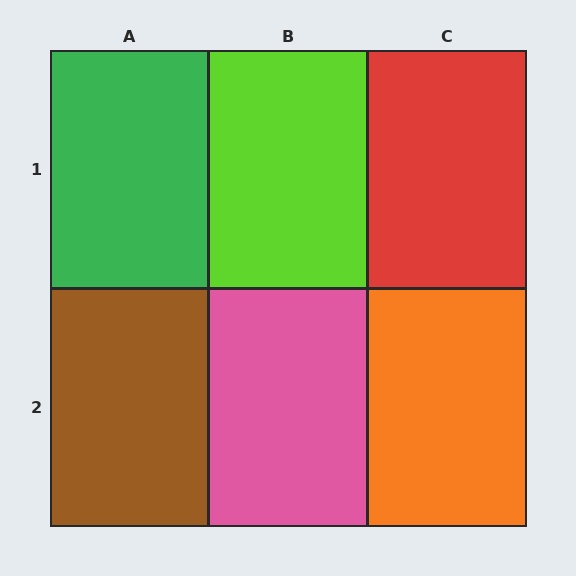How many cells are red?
1 cell is red.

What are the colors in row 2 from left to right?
Brown, pink, orange.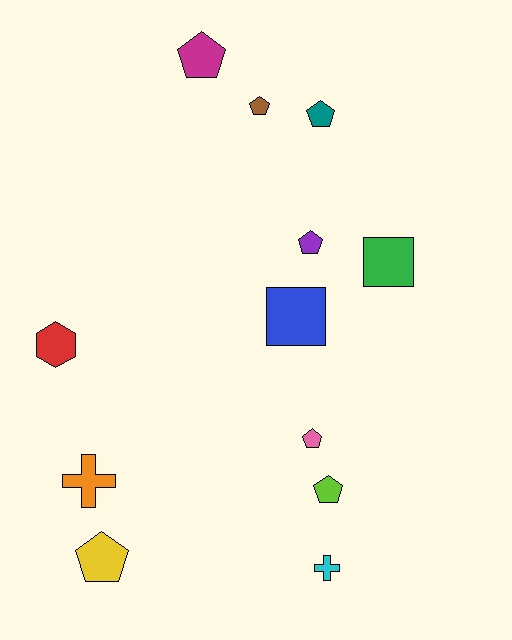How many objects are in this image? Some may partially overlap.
There are 12 objects.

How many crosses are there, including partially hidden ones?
There are 2 crosses.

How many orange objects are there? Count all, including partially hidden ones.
There is 1 orange object.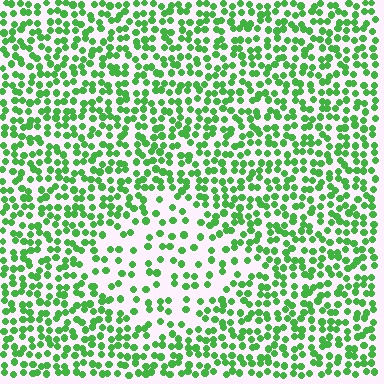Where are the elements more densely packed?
The elements are more densely packed outside the diamond boundary.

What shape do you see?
I see a diamond.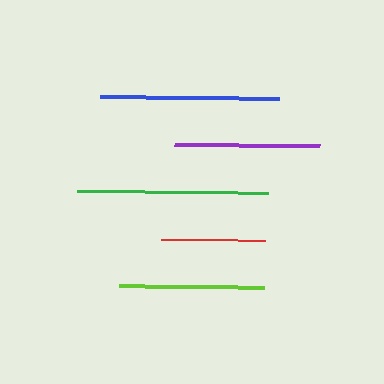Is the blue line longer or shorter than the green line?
The green line is longer than the blue line.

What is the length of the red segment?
The red segment is approximately 104 pixels long.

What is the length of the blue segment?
The blue segment is approximately 179 pixels long.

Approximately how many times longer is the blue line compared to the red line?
The blue line is approximately 1.7 times the length of the red line.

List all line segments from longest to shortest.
From longest to shortest: green, blue, purple, lime, red.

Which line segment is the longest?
The green line is the longest at approximately 191 pixels.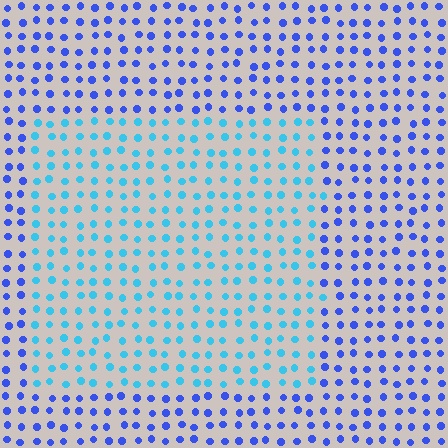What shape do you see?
I see a rectangle.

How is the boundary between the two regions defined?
The boundary is defined purely by a slight shift in hue (about 39 degrees). Spacing, size, and orientation are identical on both sides.